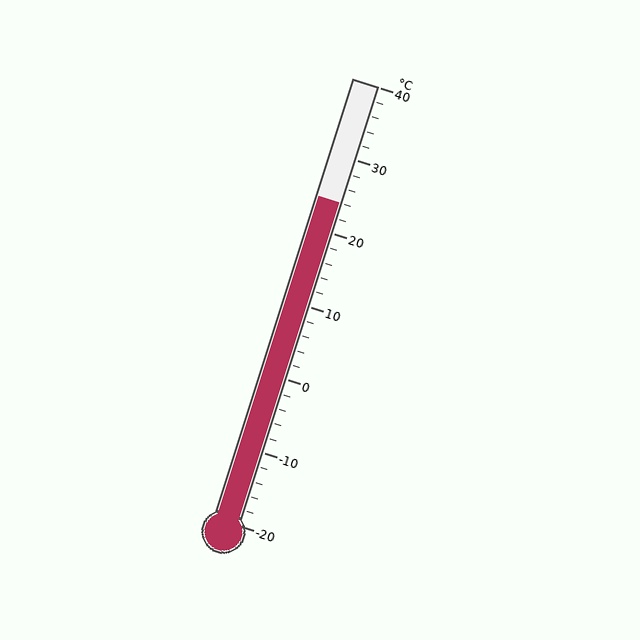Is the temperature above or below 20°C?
The temperature is above 20°C.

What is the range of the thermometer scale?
The thermometer scale ranges from -20°C to 40°C.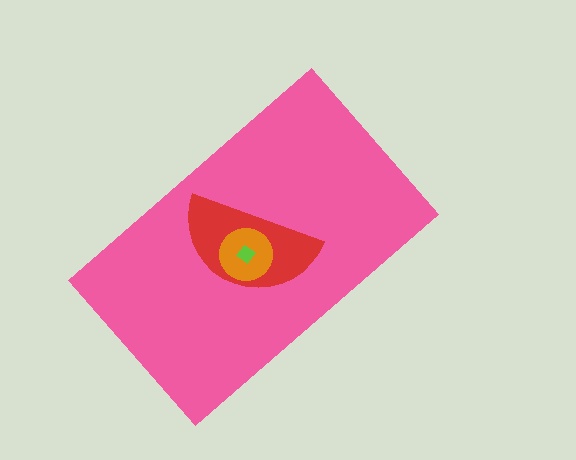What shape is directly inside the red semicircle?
The orange circle.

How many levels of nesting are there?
4.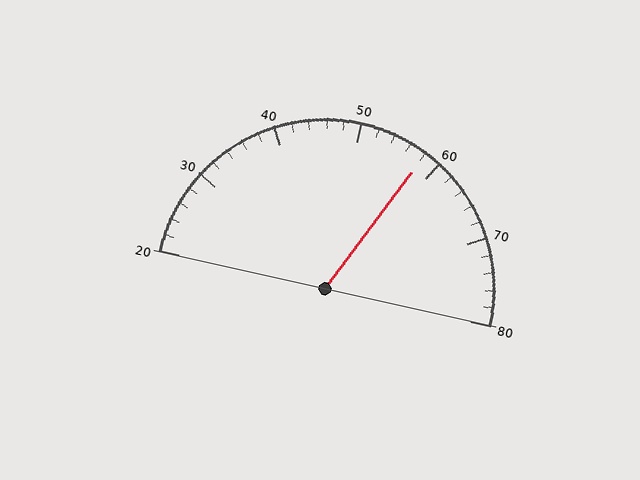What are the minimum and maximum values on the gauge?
The gauge ranges from 20 to 80.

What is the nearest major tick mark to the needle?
The nearest major tick mark is 60.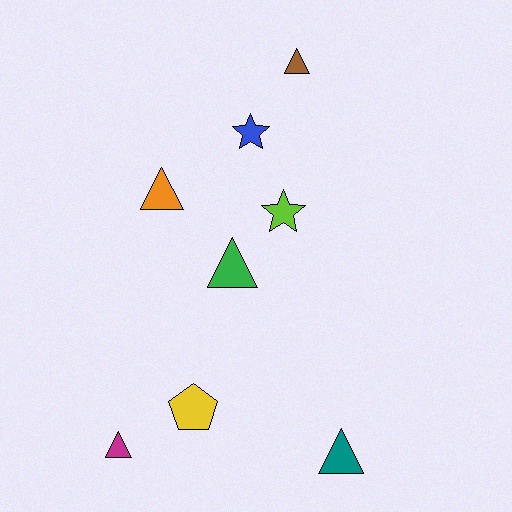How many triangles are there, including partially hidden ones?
There are 5 triangles.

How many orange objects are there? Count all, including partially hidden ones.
There is 1 orange object.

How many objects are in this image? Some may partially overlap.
There are 8 objects.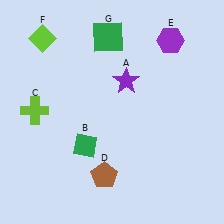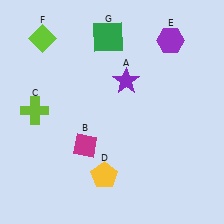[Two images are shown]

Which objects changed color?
B changed from green to magenta. D changed from brown to yellow.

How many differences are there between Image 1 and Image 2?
There are 2 differences between the two images.